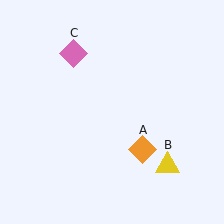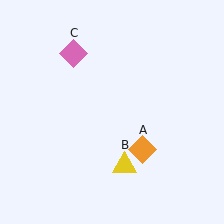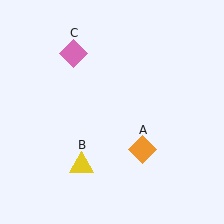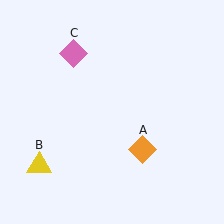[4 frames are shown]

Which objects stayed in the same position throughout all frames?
Orange diamond (object A) and pink diamond (object C) remained stationary.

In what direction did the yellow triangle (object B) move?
The yellow triangle (object B) moved left.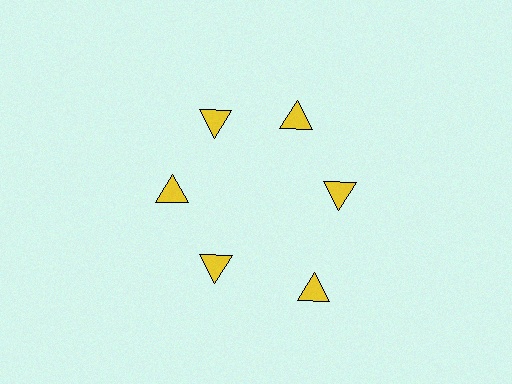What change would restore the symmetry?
The symmetry would be restored by moving it inward, back onto the ring so that all 6 triangles sit at equal angles and equal distance from the center.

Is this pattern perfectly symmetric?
No. The 6 yellow triangles are arranged in a ring, but one element near the 5 o'clock position is pushed outward from the center, breaking the 6-fold rotational symmetry.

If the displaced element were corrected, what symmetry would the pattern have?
It would have 6-fold rotational symmetry — the pattern would map onto itself every 60 degrees.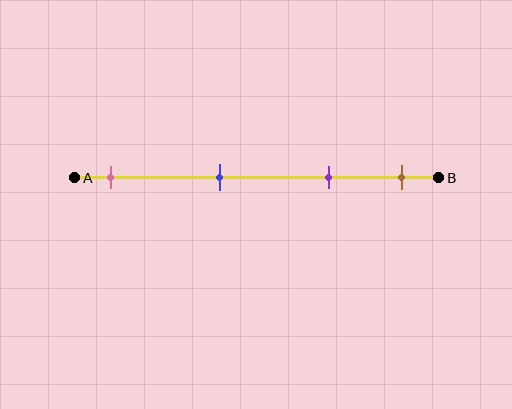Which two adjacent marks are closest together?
The purple and brown marks are the closest adjacent pair.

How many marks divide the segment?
There are 4 marks dividing the segment.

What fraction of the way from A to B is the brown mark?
The brown mark is approximately 90% (0.9) of the way from A to B.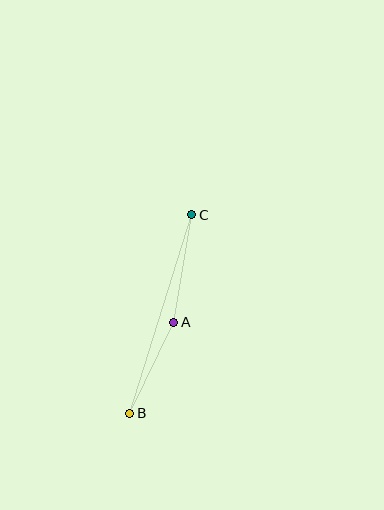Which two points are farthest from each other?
Points B and C are farthest from each other.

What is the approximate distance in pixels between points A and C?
The distance between A and C is approximately 109 pixels.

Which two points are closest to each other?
Points A and B are closest to each other.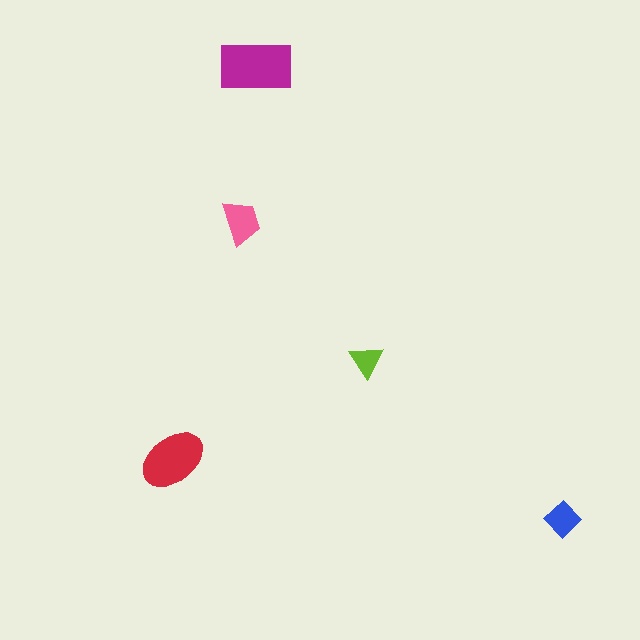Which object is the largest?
The magenta rectangle.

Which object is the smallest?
The lime triangle.